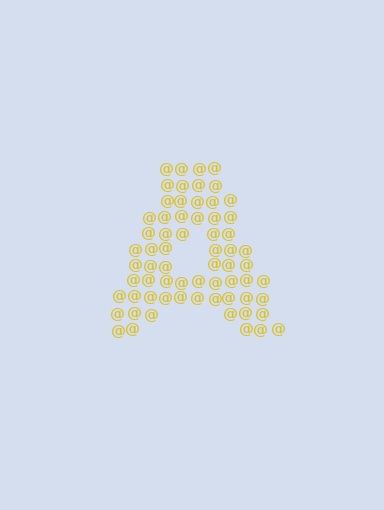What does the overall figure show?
The overall figure shows the letter A.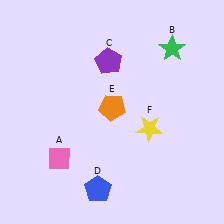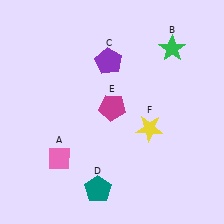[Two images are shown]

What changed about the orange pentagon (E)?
In Image 1, E is orange. In Image 2, it changed to magenta.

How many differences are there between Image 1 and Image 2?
There are 2 differences between the two images.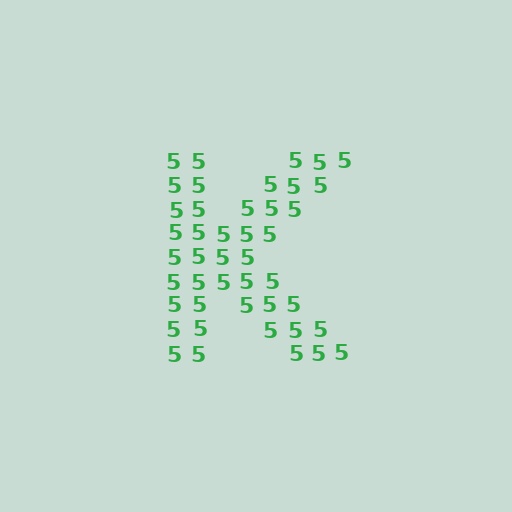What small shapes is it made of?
It is made of small digit 5's.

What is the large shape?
The large shape is the letter K.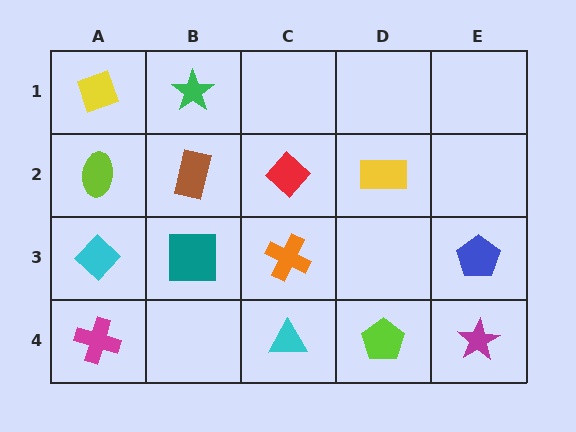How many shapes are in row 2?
4 shapes.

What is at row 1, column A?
A yellow diamond.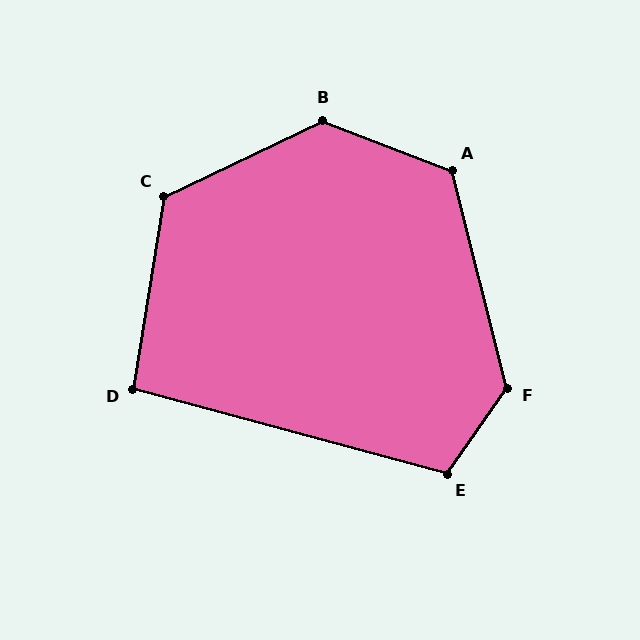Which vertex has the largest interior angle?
B, at approximately 133 degrees.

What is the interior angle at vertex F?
Approximately 130 degrees (obtuse).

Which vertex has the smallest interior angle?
D, at approximately 96 degrees.